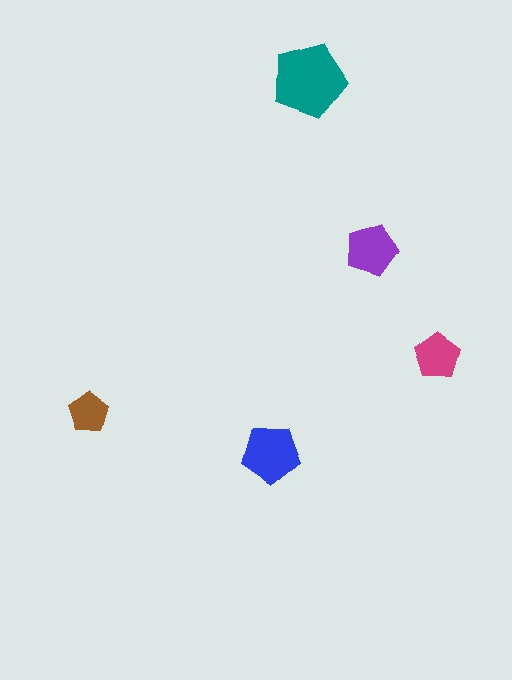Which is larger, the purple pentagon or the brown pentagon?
The purple one.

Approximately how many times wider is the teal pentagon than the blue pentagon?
About 1.5 times wider.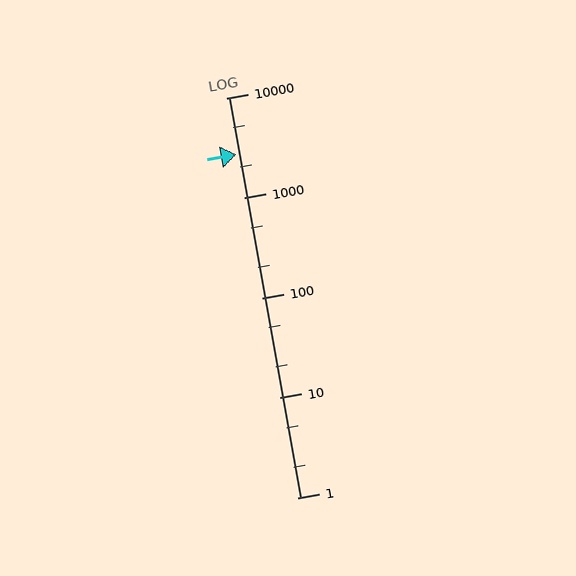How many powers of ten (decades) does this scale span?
The scale spans 4 decades, from 1 to 10000.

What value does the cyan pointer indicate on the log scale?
The pointer indicates approximately 2700.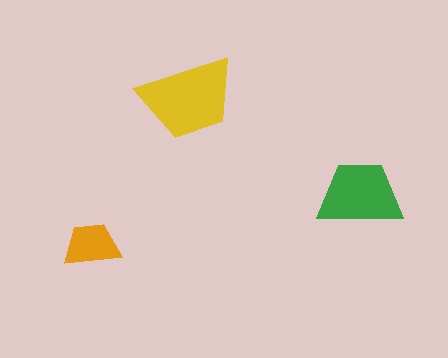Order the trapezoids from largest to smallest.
the yellow one, the green one, the orange one.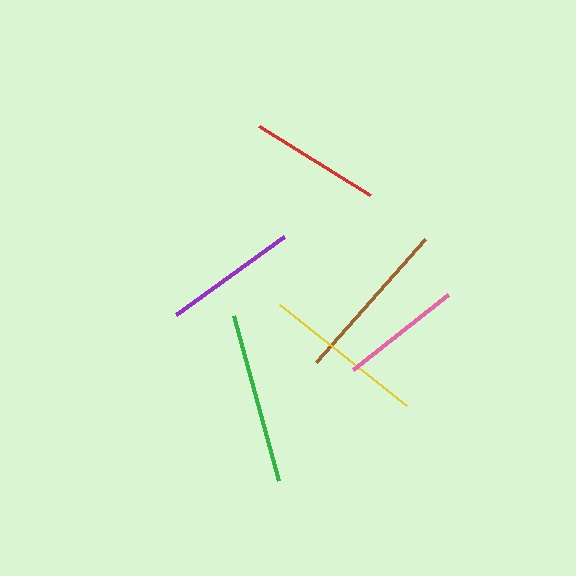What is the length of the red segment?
The red segment is approximately 130 pixels long.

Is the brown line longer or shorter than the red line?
The brown line is longer than the red line.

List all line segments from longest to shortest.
From longest to shortest: green, brown, yellow, purple, red, pink.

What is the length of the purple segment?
The purple segment is approximately 133 pixels long.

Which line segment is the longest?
The green line is the longest at approximately 171 pixels.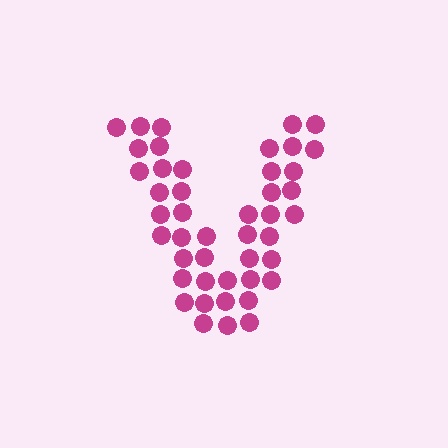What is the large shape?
The large shape is the letter V.